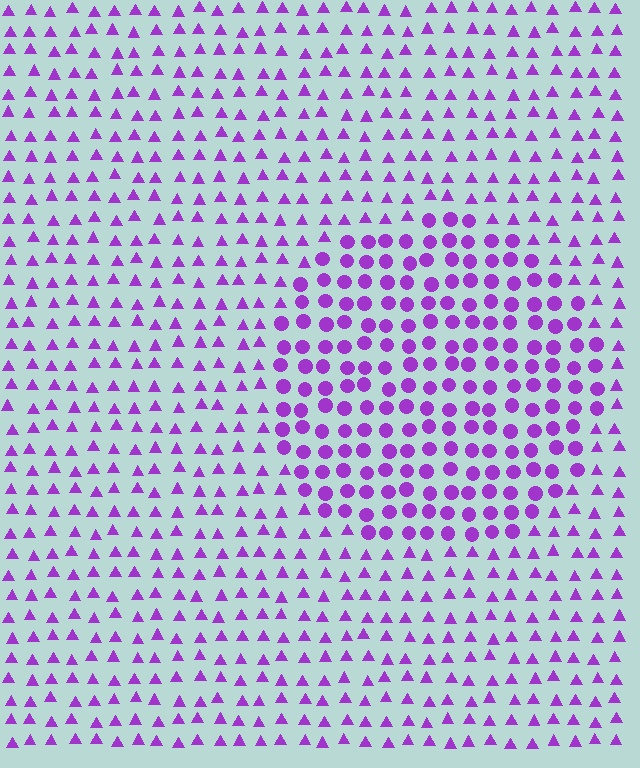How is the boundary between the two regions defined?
The boundary is defined by a change in element shape: circles inside vs. triangles outside. All elements share the same color and spacing.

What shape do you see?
I see a circle.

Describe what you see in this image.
The image is filled with small purple elements arranged in a uniform grid. A circle-shaped region contains circles, while the surrounding area contains triangles. The boundary is defined purely by the change in element shape.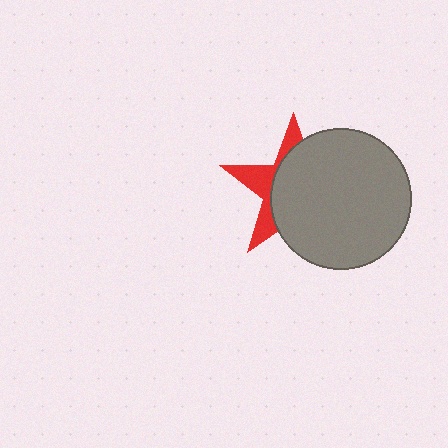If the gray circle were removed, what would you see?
You would see the complete red star.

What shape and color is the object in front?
The object in front is a gray circle.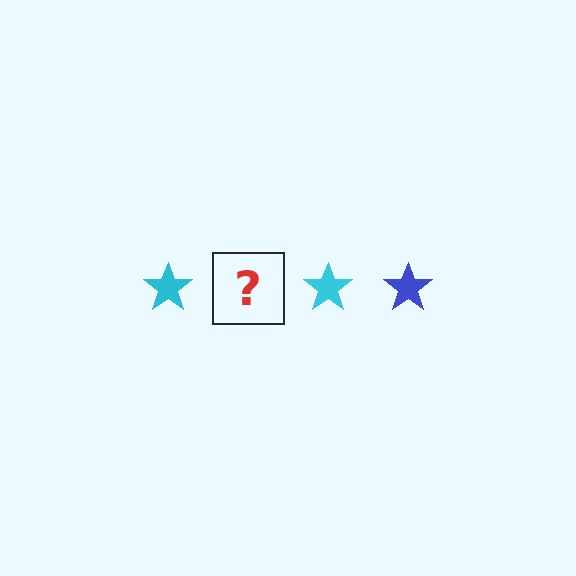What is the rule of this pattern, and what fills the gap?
The rule is that the pattern cycles through cyan, blue stars. The gap should be filled with a blue star.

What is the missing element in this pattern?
The missing element is a blue star.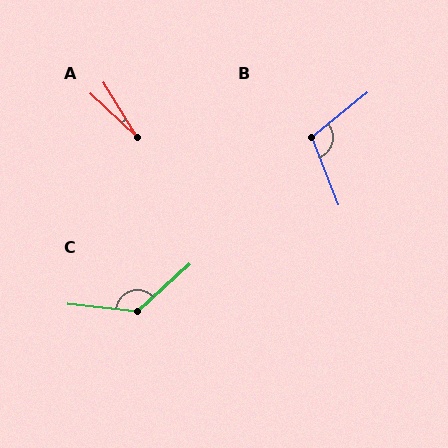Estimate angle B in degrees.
Approximately 107 degrees.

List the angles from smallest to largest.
A (15°), B (107°), C (132°).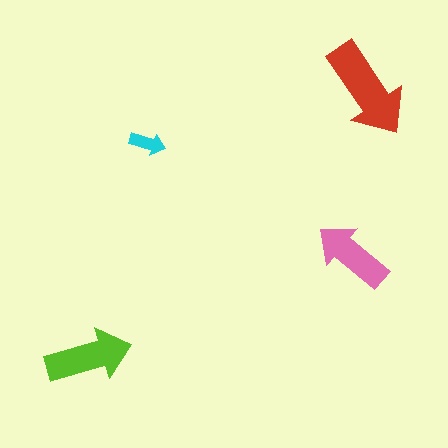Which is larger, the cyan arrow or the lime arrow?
The lime one.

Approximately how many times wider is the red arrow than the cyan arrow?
About 3 times wider.